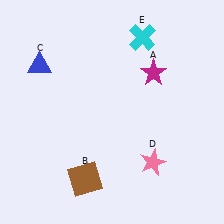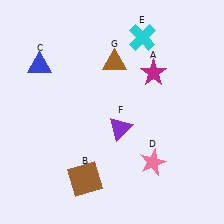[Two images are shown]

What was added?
A purple triangle (F), a brown triangle (G) were added in Image 2.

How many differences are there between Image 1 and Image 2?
There are 2 differences between the two images.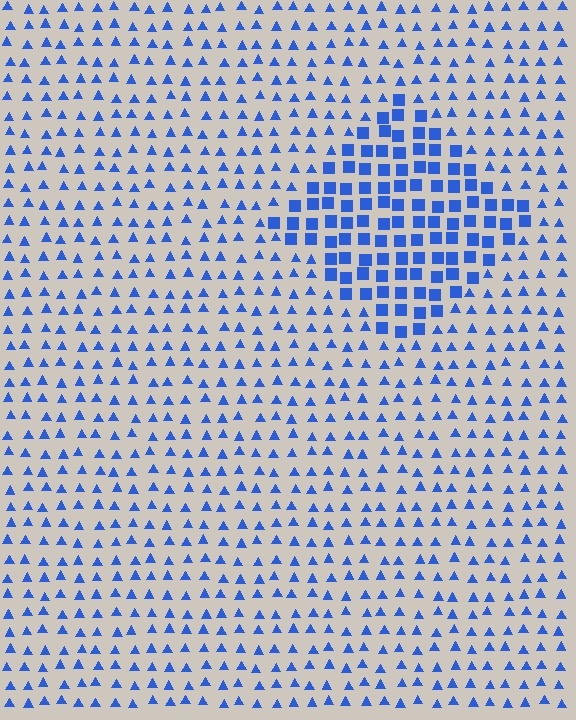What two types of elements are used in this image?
The image uses squares inside the diamond region and triangles outside it.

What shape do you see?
I see a diamond.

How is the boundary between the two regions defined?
The boundary is defined by a change in element shape: squares inside vs. triangles outside. All elements share the same color and spacing.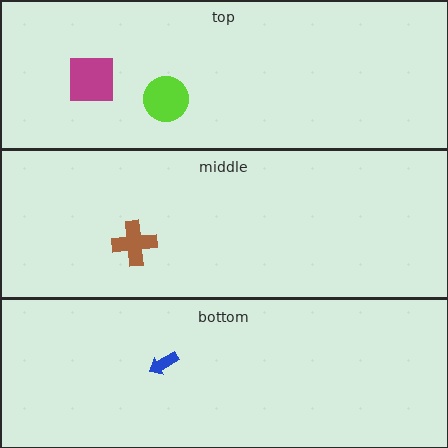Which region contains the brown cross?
The middle region.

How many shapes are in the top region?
2.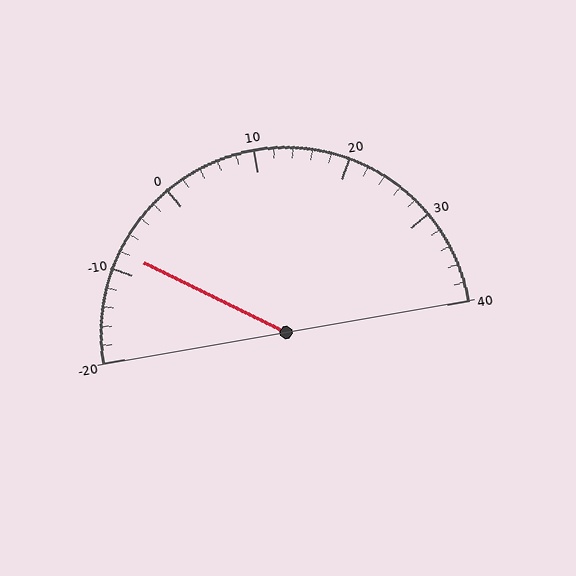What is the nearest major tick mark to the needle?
The nearest major tick mark is -10.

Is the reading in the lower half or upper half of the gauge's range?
The reading is in the lower half of the range (-20 to 40).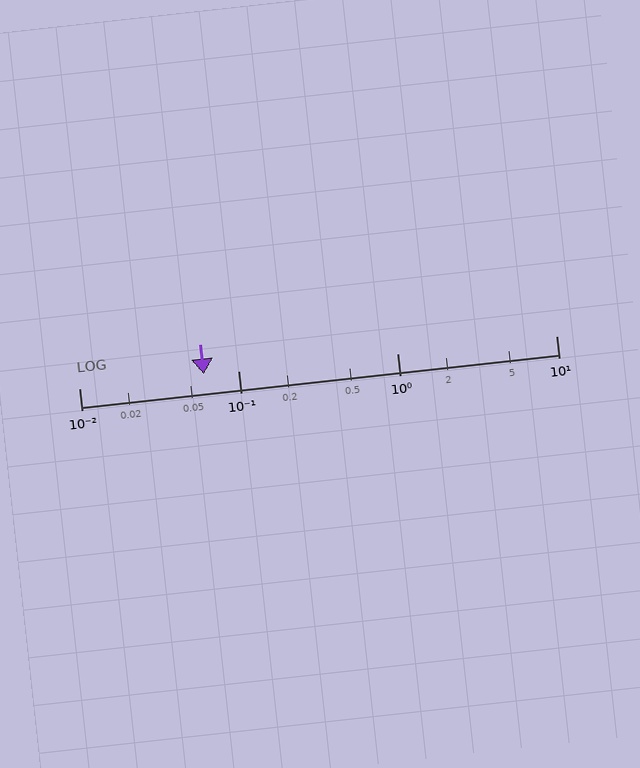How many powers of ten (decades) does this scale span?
The scale spans 3 decades, from 0.01 to 10.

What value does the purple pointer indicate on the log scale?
The pointer indicates approximately 0.061.